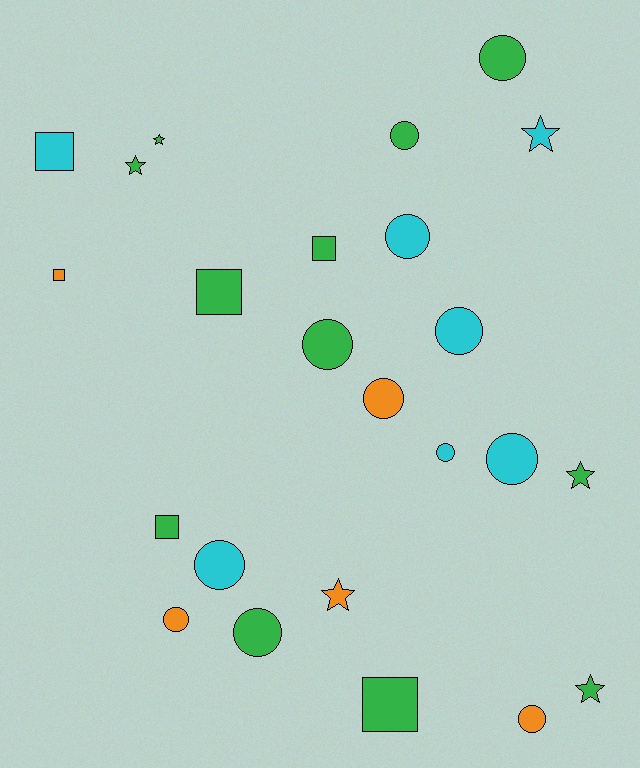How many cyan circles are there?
There are 5 cyan circles.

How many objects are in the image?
There are 24 objects.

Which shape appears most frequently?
Circle, with 12 objects.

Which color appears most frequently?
Green, with 12 objects.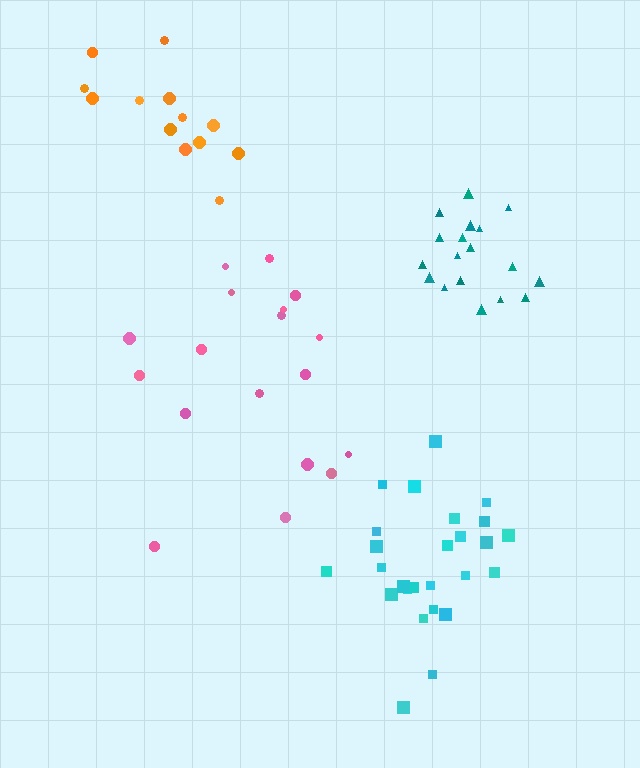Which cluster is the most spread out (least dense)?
Pink.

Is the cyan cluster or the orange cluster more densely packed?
Cyan.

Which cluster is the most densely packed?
Teal.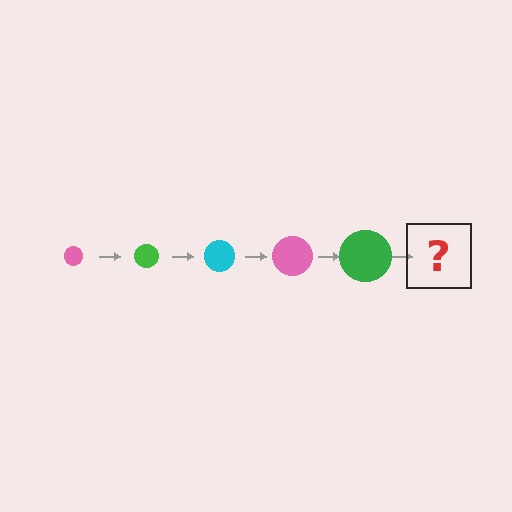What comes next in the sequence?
The next element should be a cyan circle, larger than the previous one.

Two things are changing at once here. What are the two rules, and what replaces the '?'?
The two rules are that the circle grows larger each step and the color cycles through pink, green, and cyan. The '?' should be a cyan circle, larger than the previous one.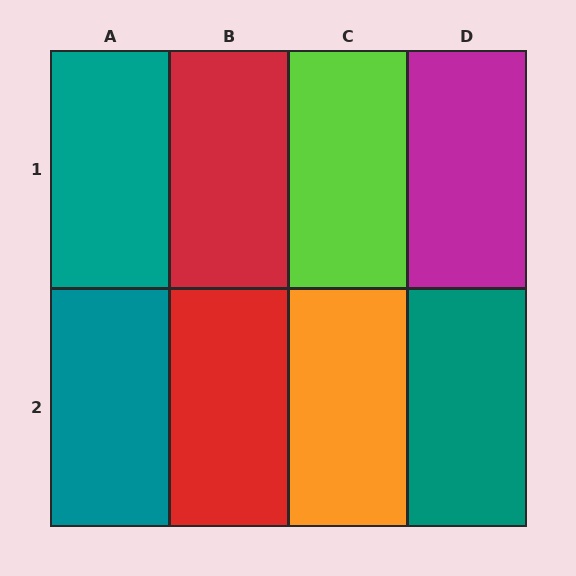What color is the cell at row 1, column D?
Magenta.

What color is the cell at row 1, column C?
Lime.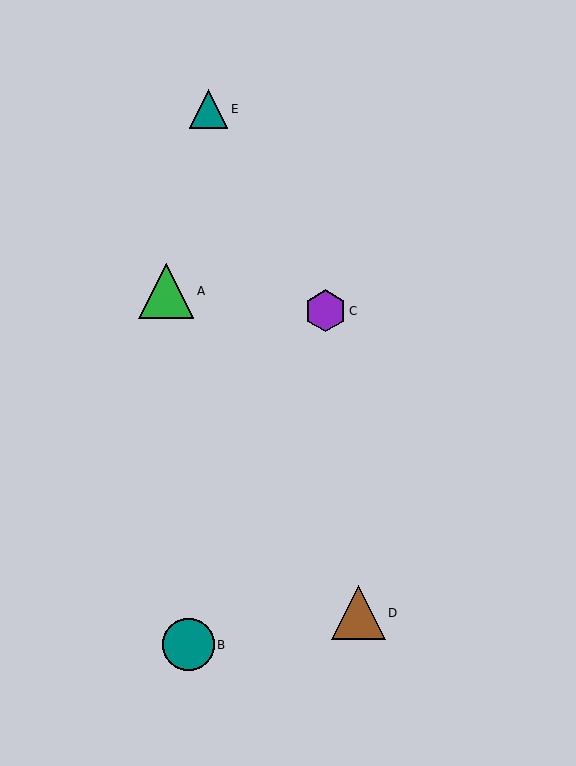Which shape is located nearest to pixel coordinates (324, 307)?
The purple hexagon (labeled C) at (325, 311) is nearest to that location.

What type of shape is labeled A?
Shape A is a green triangle.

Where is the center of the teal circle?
The center of the teal circle is at (189, 645).